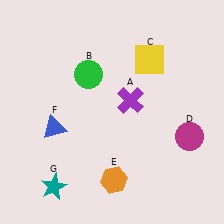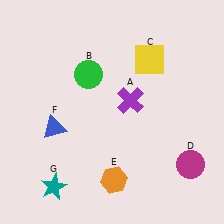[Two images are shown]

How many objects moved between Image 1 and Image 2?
1 object moved between the two images.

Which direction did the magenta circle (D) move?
The magenta circle (D) moved down.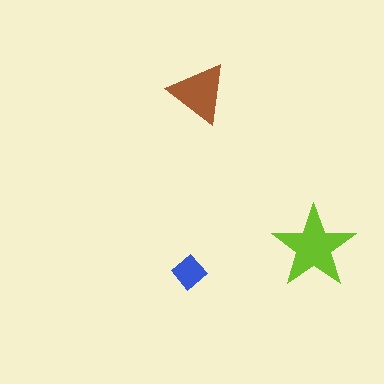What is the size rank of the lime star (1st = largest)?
1st.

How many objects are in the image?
There are 3 objects in the image.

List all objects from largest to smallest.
The lime star, the brown triangle, the blue diamond.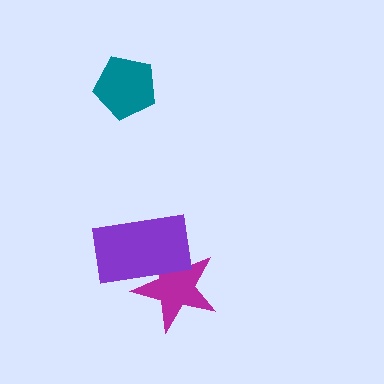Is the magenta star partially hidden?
Yes, it is partially covered by another shape.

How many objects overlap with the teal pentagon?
0 objects overlap with the teal pentagon.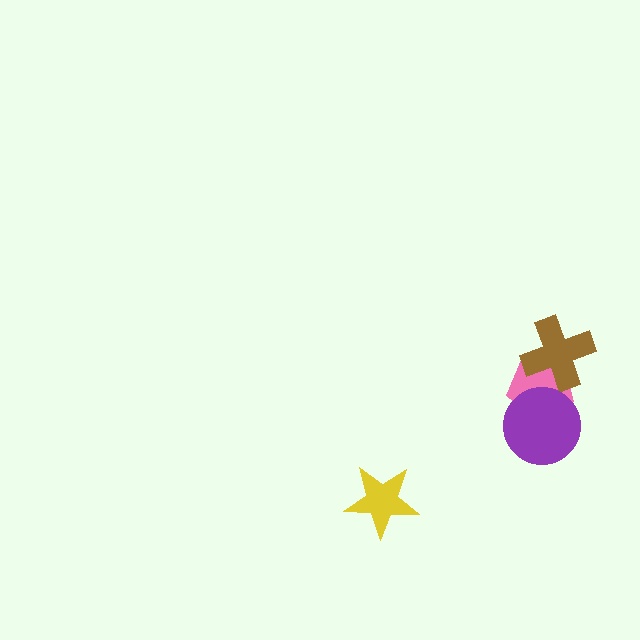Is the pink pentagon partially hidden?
Yes, it is partially covered by another shape.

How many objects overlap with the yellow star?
0 objects overlap with the yellow star.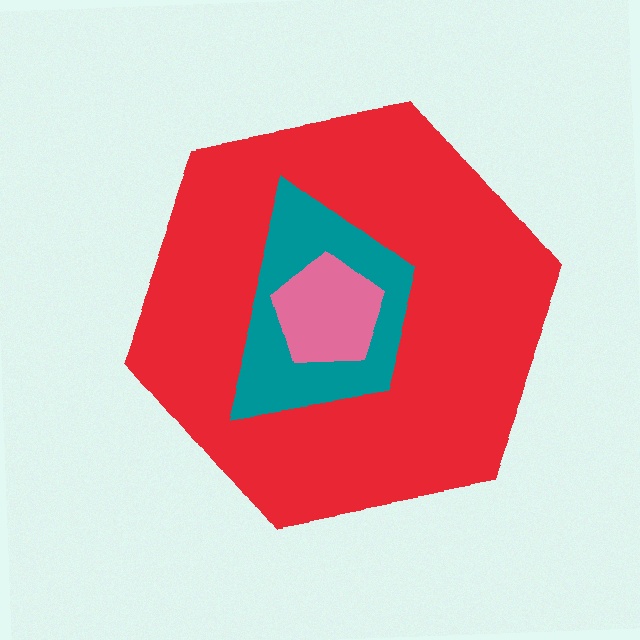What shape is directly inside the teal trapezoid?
The pink pentagon.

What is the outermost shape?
The red hexagon.